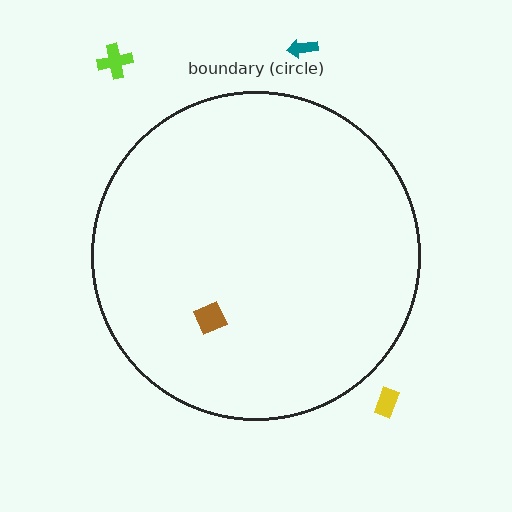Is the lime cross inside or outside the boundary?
Outside.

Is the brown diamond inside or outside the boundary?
Inside.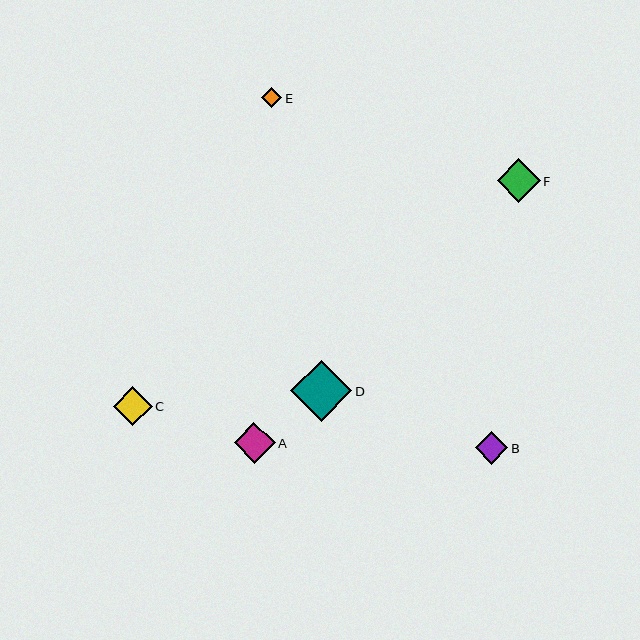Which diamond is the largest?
Diamond D is the largest with a size of approximately 61 pixels.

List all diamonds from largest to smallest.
From largest to smallest: D, F, A, C, B, E.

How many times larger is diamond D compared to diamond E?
Diamond D is approximately 3.0 times the size of diamond E.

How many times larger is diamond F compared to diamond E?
Diamond F is approximately 2.1 times the size of diamond E.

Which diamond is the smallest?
Diamond E is the smallest with a size of approximately 20 pixels.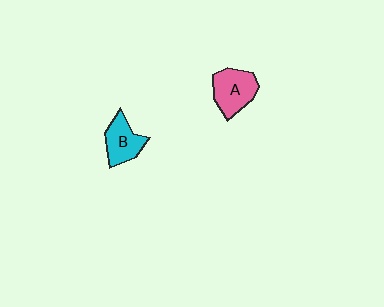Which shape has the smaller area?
Shape B (cyan).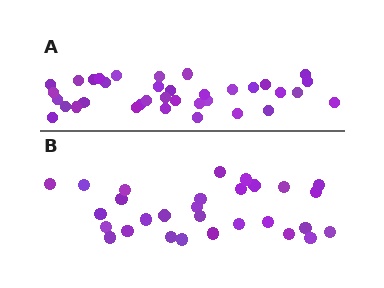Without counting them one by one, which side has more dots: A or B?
Region A (the top region) has more dots.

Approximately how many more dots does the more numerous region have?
Region A has roughly 8 or so more dots than region B.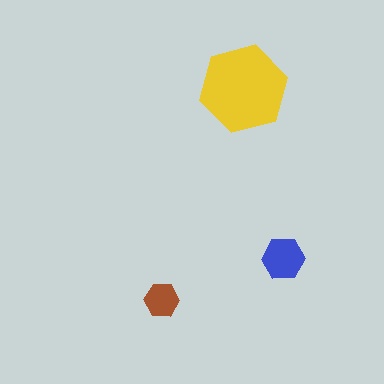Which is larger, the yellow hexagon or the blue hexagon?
The yellow one.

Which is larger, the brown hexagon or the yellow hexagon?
The yellow one.